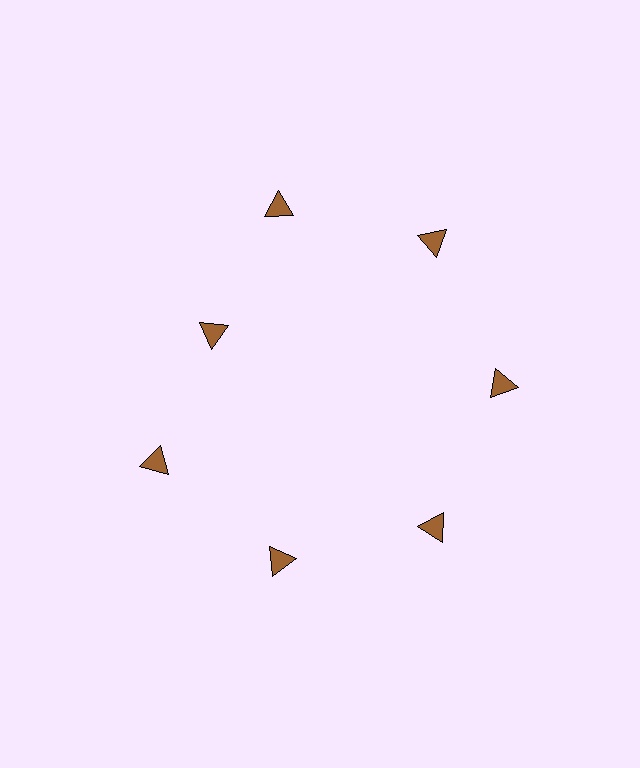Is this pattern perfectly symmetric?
No. The 7 brown triangles are arranged in a ring, but one element near the 10 o'clock position is pulled inward toward the center, breaking the 7-fold rotational symmetry.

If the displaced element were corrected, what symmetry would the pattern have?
It would have 7-fold rotational symmetry — the pattern would map onto itself every 51 degrees.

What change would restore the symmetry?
The symmetry would be restored by moving it outward, back onto the ring so that all 7 triangles sit at equal angles and equal distance from the center.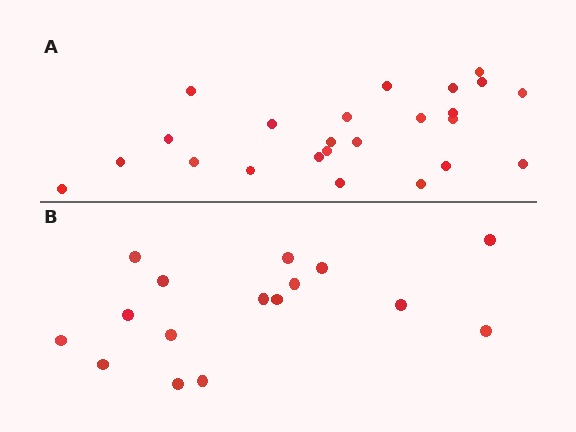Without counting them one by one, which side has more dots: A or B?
Region A (the top region) has more dots.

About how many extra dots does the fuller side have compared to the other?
Region A has roughly 8 or so more dots than region B.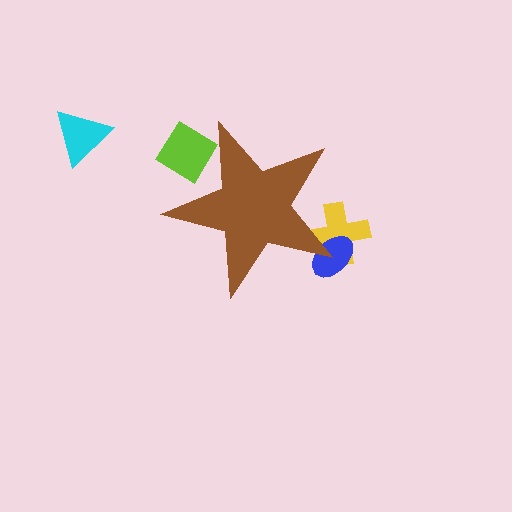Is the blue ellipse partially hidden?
Yes, the blue ellipse is partially hidden behind the brown star.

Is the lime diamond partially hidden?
Yes, the lime diamond is partially hidden behind the brown star.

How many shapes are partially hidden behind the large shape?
3 shapes are partially hidden.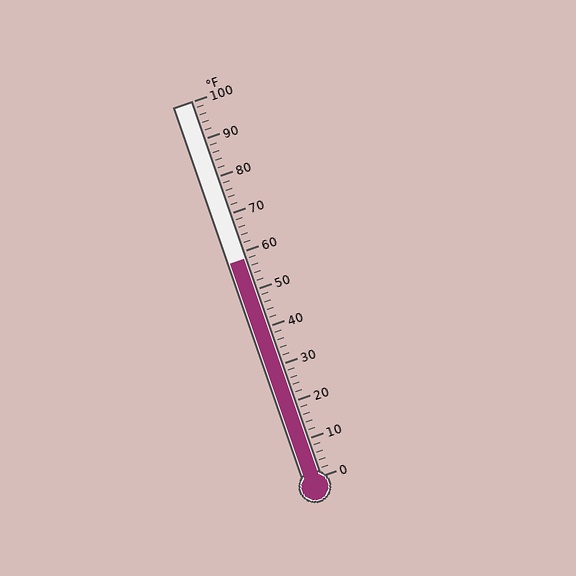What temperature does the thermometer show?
The thermometer shows approximately 58°F.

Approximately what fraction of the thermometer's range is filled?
The thermometer is filled to approximately 60% of its range.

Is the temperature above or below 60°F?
The temperature is below 60°F.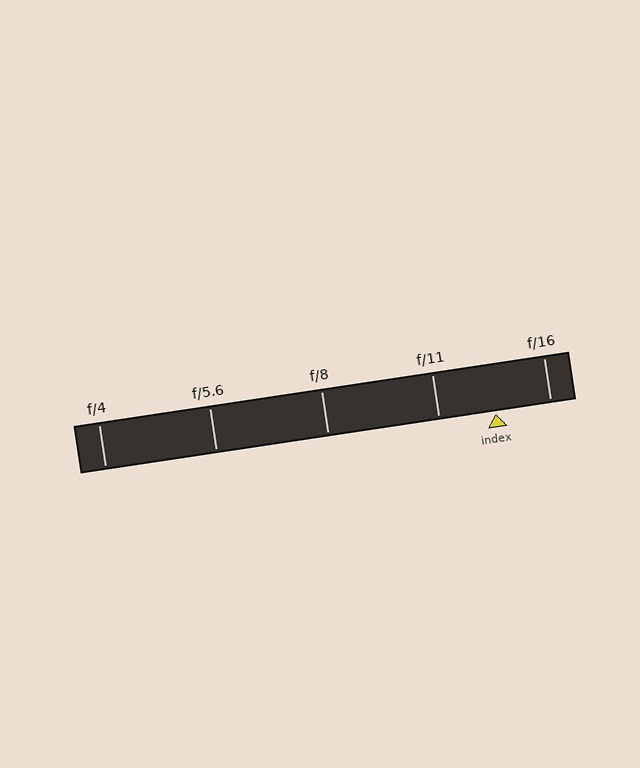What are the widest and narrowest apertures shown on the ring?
The widest aperture shown is f/4 and the narrowest is f/16.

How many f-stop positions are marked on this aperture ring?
There are 5 f-stop positions marked.